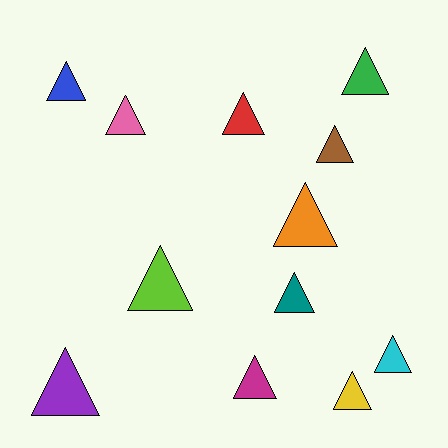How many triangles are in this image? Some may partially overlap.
There are 12 triangles.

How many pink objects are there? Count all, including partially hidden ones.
There is 1 pink object.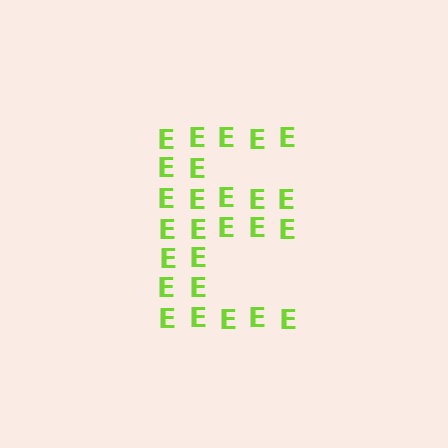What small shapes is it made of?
It is made of small letter E's.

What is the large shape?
The large shape is the letter E.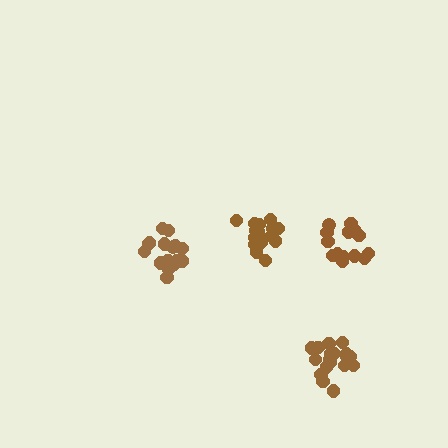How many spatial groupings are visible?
There are 4 spatial groupings.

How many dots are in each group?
Group 1: 16 dots, Group 2: 14 dots, Group 3: 17 dots, Group 4: 20 dots (67 total).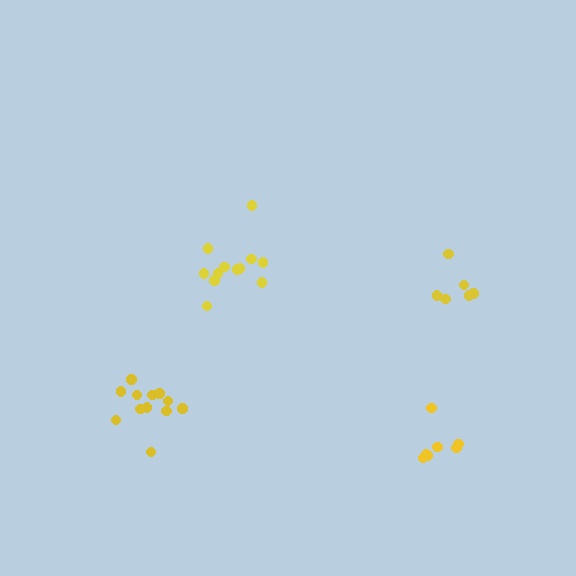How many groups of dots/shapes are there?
There are 4 groups.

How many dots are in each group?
Group 1: 12 dots, Group 2: 12 dots, Group 3: 6 dots, Group 4: 7 dots (37 total).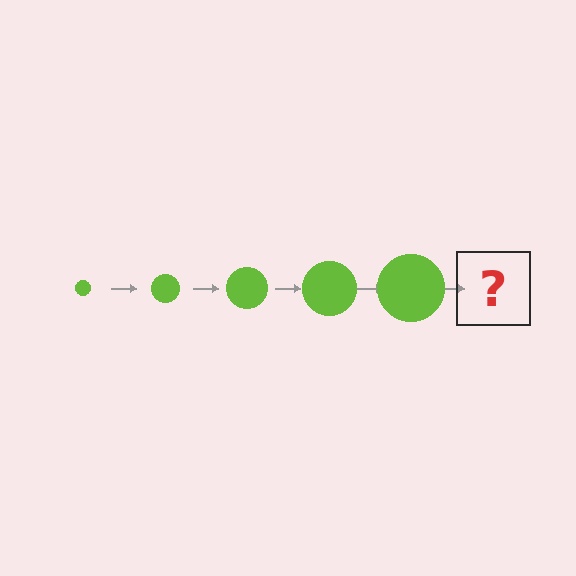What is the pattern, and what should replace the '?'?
The pattern is that the circle gets progressively larger each step. The '?' should be a lime circle, larger than the previous one.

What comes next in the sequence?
The next element should be a lime circle, larger than the previous one.